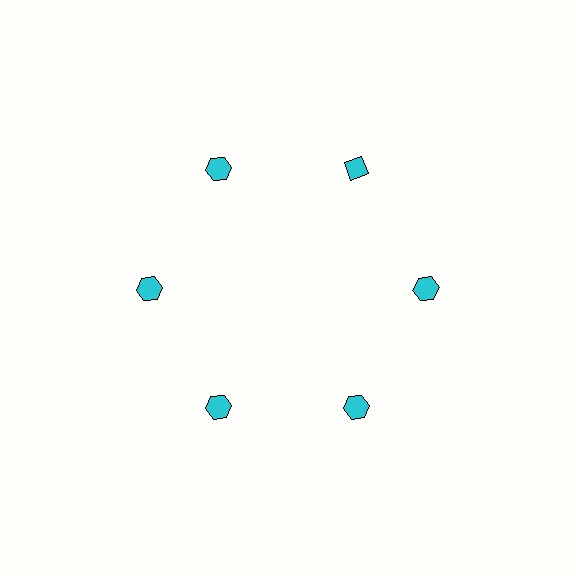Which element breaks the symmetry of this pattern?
The cyan diamond at roughly the 1 o'clock position breaks the symmetry. All other shapes are cyan hexagons.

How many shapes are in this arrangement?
There are 6 shapes arranged in a ring pattern.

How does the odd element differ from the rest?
It has a different shape: diamond instead of hexagon.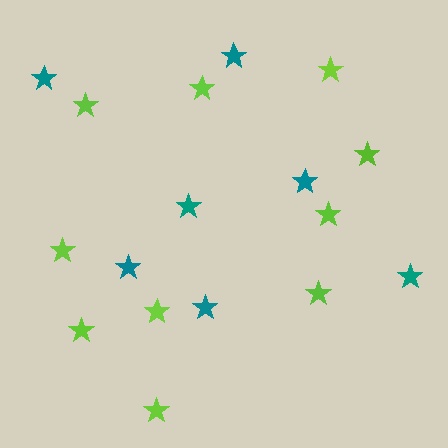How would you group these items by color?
There are 2 groups: one group of lime stars (10) and one group of teal stars (7).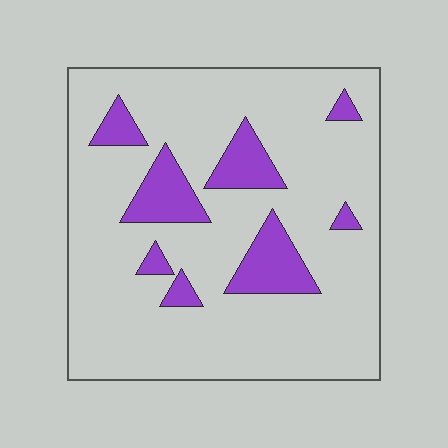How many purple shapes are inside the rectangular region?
8.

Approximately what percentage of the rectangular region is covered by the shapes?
Approximately 15%.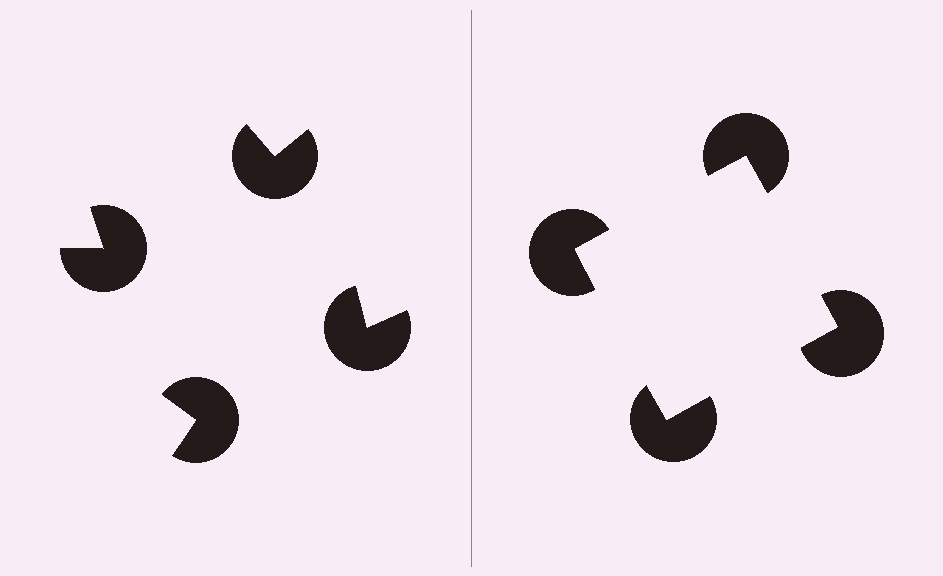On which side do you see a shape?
An illusory square appears on the right side. On the left side the wedge cuts are rotated, so no coherent shape forms.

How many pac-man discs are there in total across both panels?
8 — 4 on each side.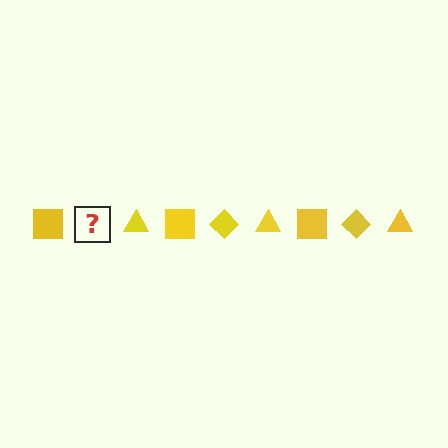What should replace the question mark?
The question mark should be replaced with a yellow diamond.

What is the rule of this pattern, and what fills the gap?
The rule is that the pattern cycles through square, diamond, triangle shapes in yellow. The gap should be filled with a yellow diamond.